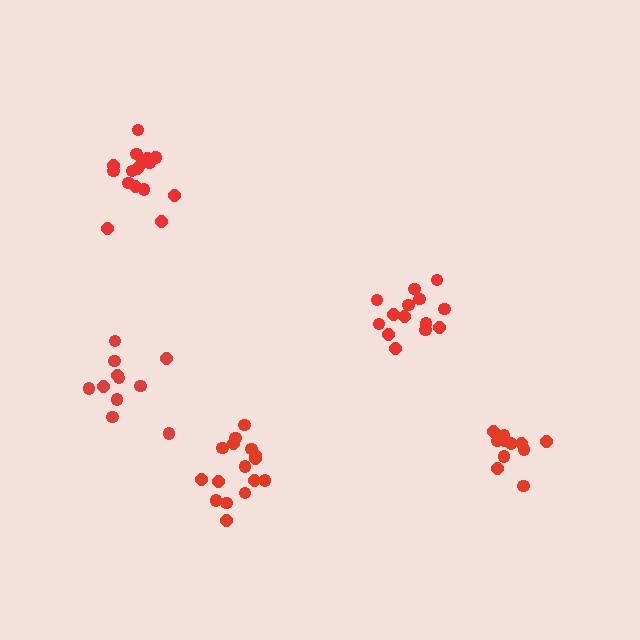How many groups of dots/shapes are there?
There are 5 groups.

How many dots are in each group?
Group 1: 11 dots, Group 2: 17 dots, Group 3: 14 dots, Group 4: 11 dots, Group 5: 16 dots (69 total).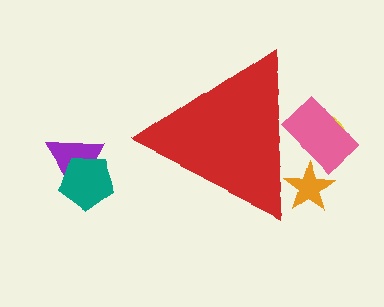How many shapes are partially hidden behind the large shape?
3 shapes are partially hidden.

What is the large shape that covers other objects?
A red triangle.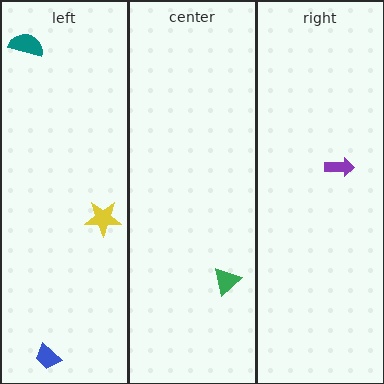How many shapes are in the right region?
1.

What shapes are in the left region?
The teal semicircle, the yellow star, the blue trapezoid.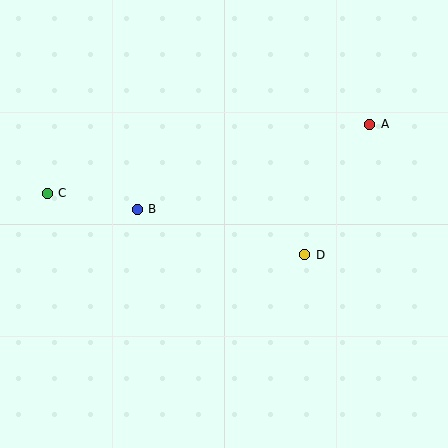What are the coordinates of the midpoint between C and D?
The midpoint between C and D is at (176, 224).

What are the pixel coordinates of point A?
Point A is at (370, 124).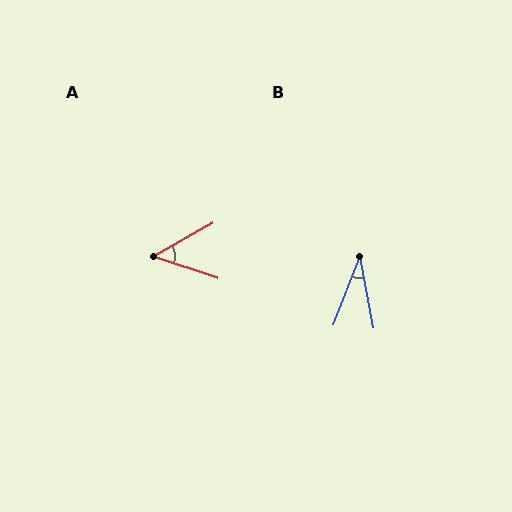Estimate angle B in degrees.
Approximately 32 degrees.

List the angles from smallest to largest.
B (32°), A (48°).